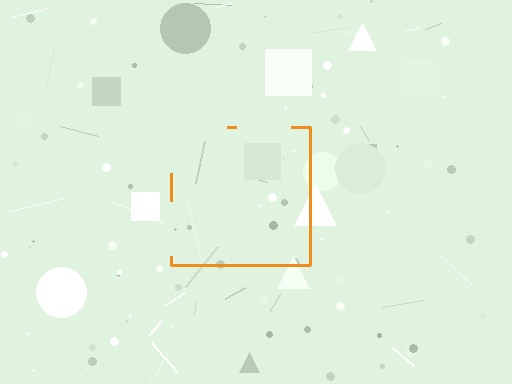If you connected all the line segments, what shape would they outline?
They would outline a square.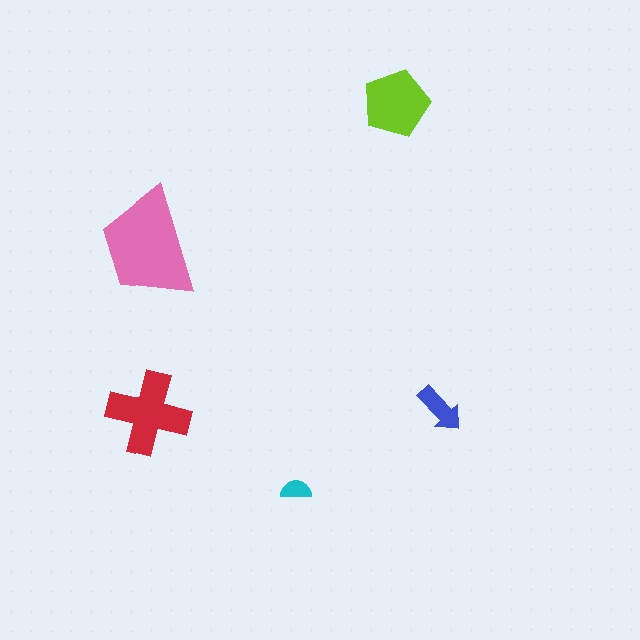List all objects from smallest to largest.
The cyan semicircle, the blue arrow, the lime pentagon, the red cross, the pink trapezoid.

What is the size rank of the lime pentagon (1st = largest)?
3rd.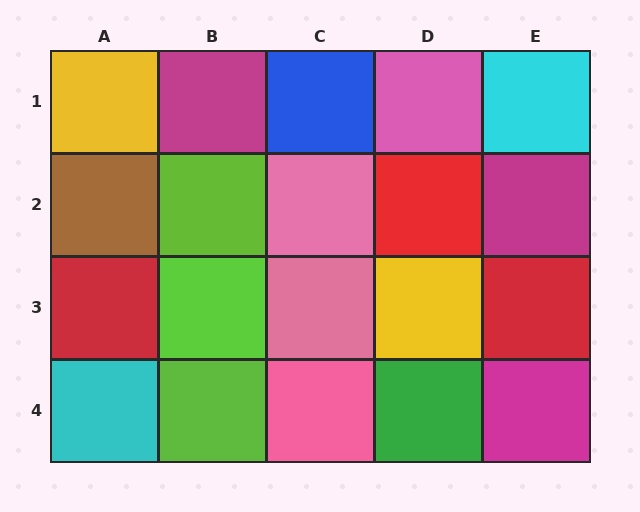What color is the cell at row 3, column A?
Red.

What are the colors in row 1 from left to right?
Yellow, magenta, blue, pink, cyan.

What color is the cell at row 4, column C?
Pink.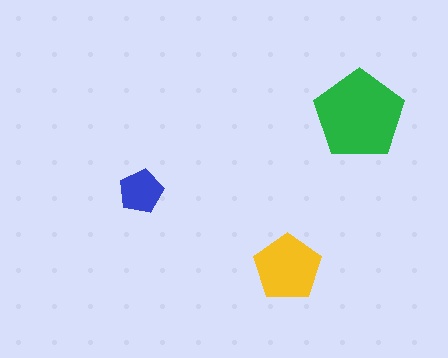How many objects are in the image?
There are 3 objects in the image.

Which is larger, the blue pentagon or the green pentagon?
The green one.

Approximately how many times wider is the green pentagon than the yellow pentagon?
About 1.5 times wider.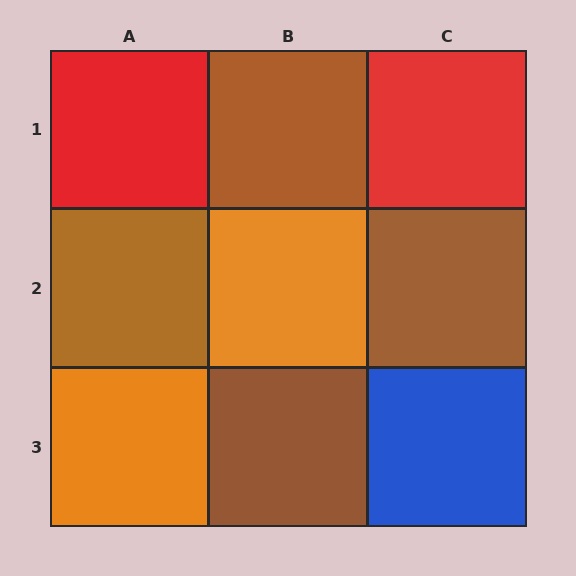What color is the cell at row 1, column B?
Brown.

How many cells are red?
2 cells are red.